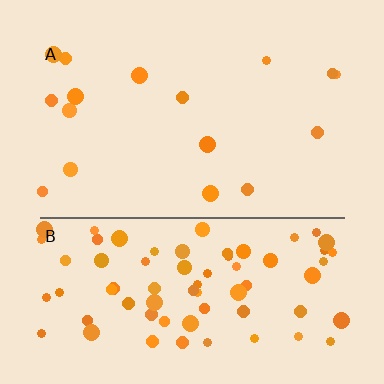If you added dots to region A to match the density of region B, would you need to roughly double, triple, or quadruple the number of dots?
Approximately quadruple.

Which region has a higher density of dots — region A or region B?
B (the bottom).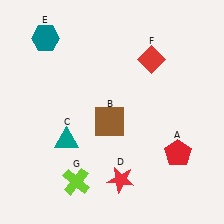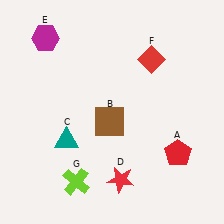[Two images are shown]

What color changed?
The hexagon (E) changed from teal in Image 1 to magenta in Image 2.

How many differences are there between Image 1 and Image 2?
There is 1 difference between the two images.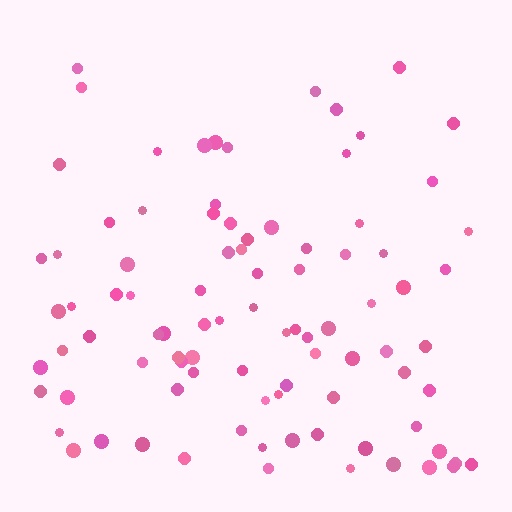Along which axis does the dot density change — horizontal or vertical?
Vertical.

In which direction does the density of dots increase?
From top to bottom, with the bottom side densest.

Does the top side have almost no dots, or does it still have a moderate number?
Still a moderate number, just noticeably fewer than the bottom.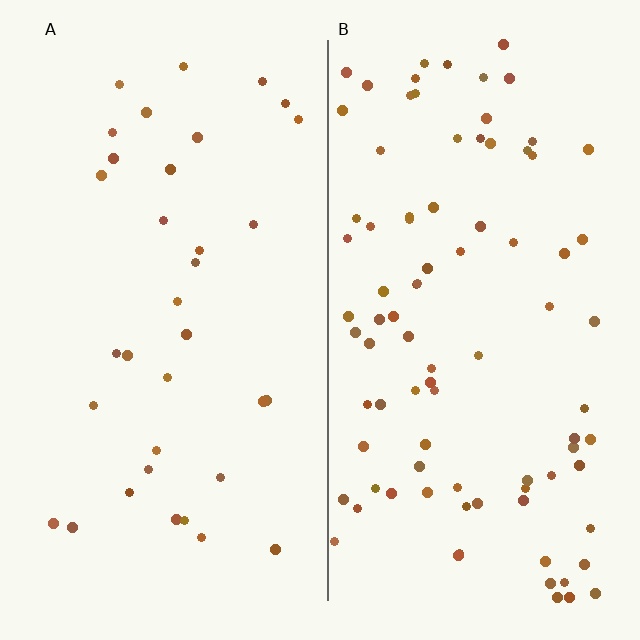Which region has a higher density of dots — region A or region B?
B (the right).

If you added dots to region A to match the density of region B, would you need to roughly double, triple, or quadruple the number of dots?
Approximately triple.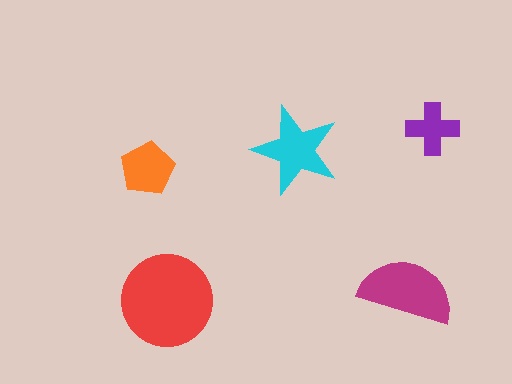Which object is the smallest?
The purple cross.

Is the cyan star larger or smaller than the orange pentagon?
Larger.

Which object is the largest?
The red circle.